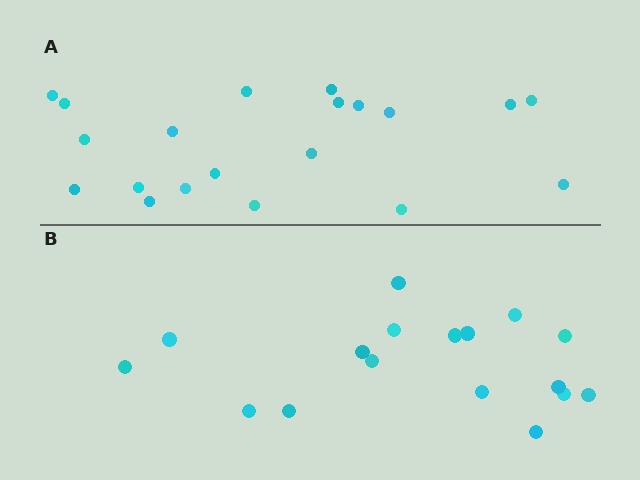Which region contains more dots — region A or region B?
Region A (the top region) has more dots.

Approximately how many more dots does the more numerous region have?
Region A has just a few more — roughly 2 or 3 more dots than region B.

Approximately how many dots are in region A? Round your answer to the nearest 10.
About 20 dots.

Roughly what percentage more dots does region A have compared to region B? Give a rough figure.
About 20% more.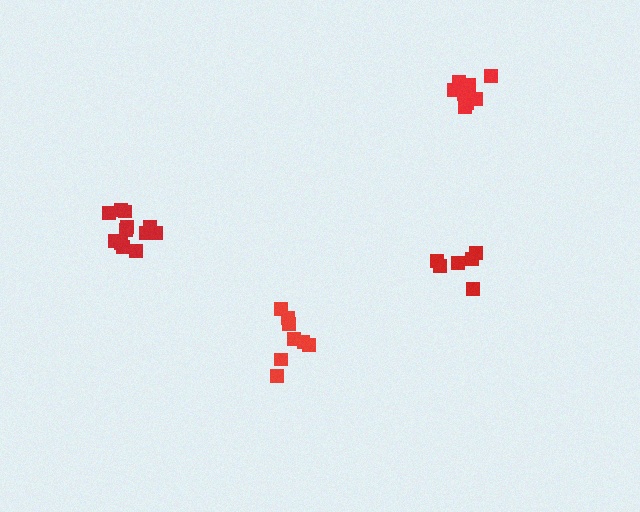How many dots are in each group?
Group 1: 6 dots, Group 2: 8 dots, Group 3: 8 dots, Group 4: 12 dots (34 total).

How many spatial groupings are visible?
There are 4 spatial groupings.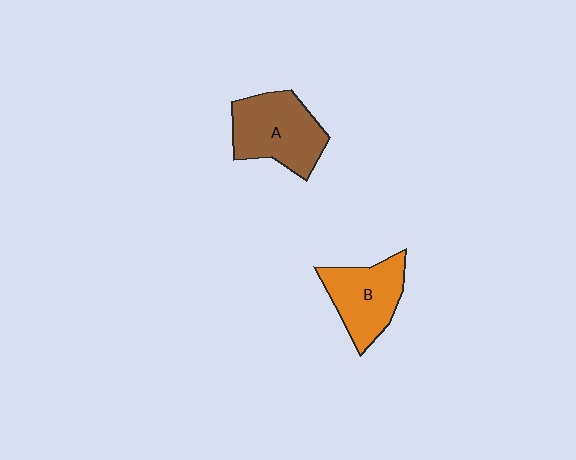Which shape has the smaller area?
Shape B (orange).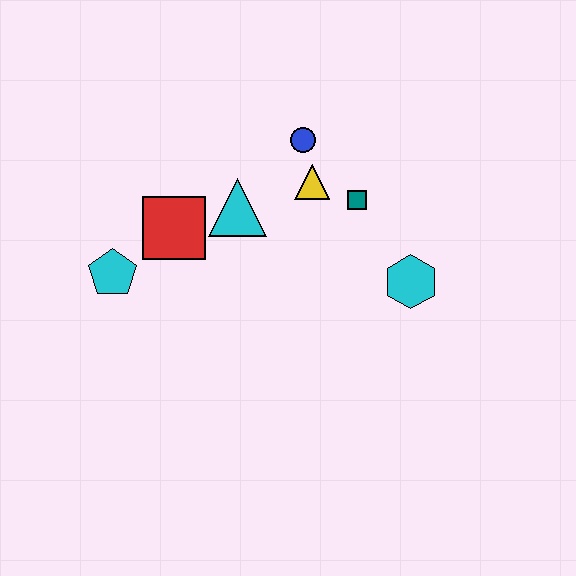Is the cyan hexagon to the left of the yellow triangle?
No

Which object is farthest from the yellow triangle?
The cyan pentagon is farthest from the yellow triangle.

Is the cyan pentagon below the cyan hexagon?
No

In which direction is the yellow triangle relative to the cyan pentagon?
The yellow triangle is to the right of the cyan pentagon.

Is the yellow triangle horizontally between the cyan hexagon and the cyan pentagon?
Yes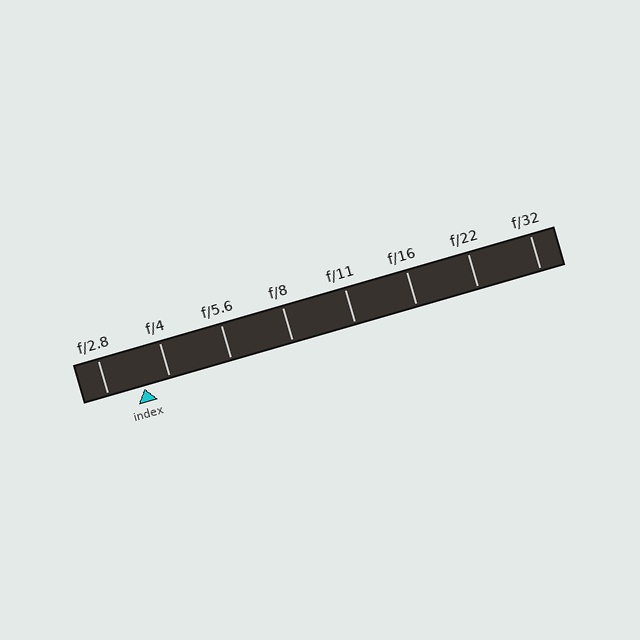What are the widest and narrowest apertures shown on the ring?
The widest aperture shown is f/2.8 and the narrowest is f/32.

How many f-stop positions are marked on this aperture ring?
There are 8 f-stop positions marked.